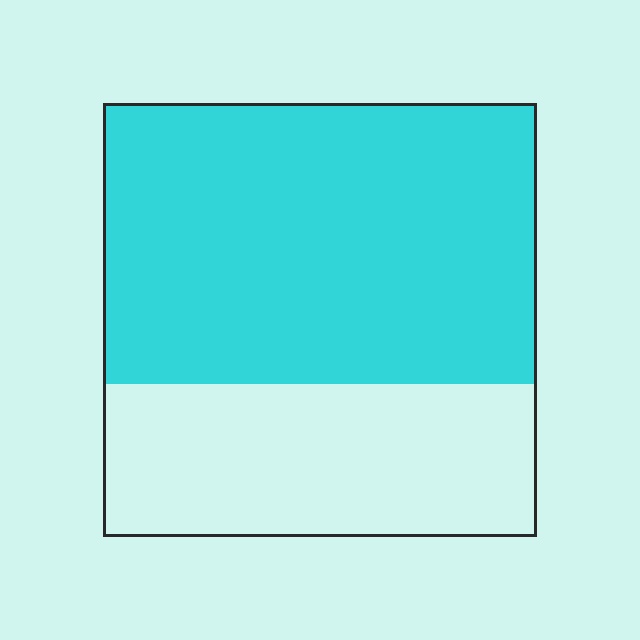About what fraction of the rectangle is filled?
About two thirds (2/3).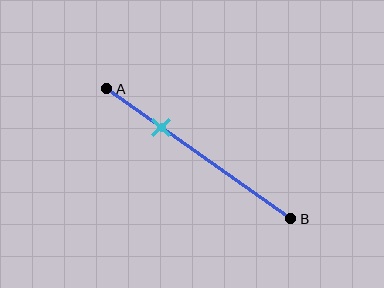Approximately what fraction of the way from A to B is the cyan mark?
The cyan mark is approximately 30% of the way from A to B.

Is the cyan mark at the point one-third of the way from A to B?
No, the mark is at about 30% from A, not at the 33% one-third point.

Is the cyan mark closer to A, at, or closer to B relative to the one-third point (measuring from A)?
The cyan mark is closer to point A than the one-third point of segment AB.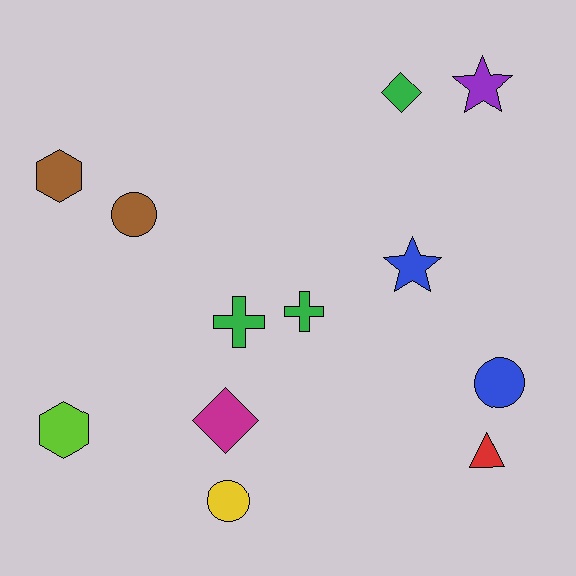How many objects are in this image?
There are 12 objects.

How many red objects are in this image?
There is 1 red object.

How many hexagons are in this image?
There are 2 hexagons.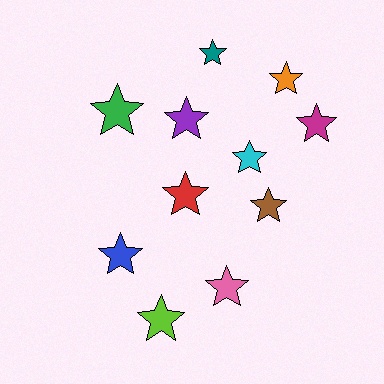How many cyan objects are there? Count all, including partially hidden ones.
There is 1 cyan object.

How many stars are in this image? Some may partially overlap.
There are 11 stars.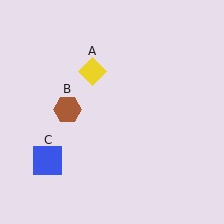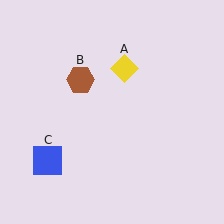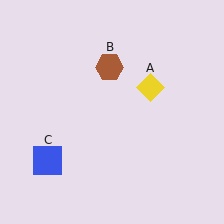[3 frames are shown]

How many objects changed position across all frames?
2 objects changed position: yellow diamond (object A), brown hexagon (object B).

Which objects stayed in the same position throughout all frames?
Blue square (object C) remained stationary.